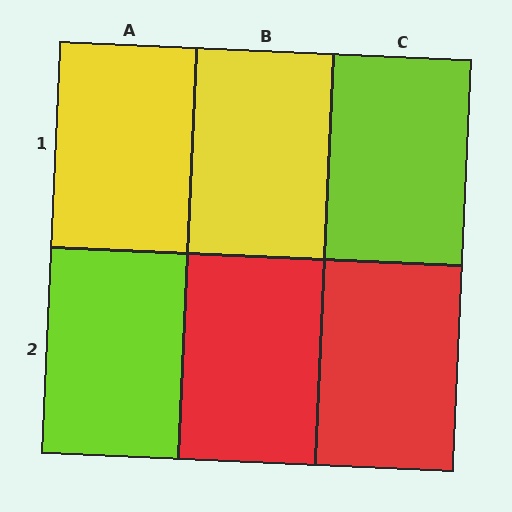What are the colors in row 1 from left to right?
Yellow, yellow, lime.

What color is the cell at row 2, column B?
Red.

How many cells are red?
2 cells are red.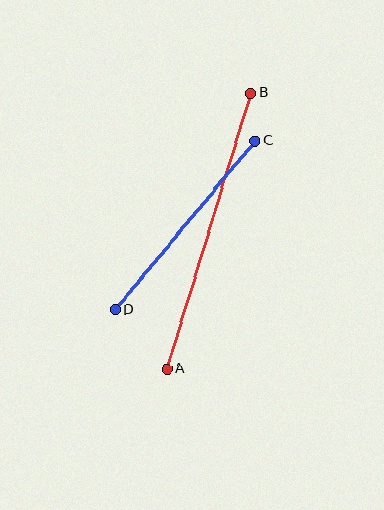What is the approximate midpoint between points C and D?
The midpoint is at approximately (185, 225) pixels.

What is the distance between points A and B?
The distance is approximately 288 pixels.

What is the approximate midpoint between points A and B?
The midpoint is at approximately (209, 231) pixels.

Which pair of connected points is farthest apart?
Points A and B are farthest apart.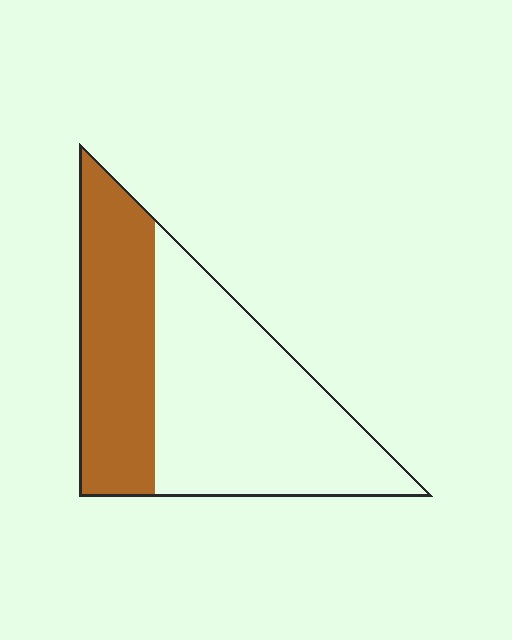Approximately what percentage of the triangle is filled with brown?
Approximately 40%.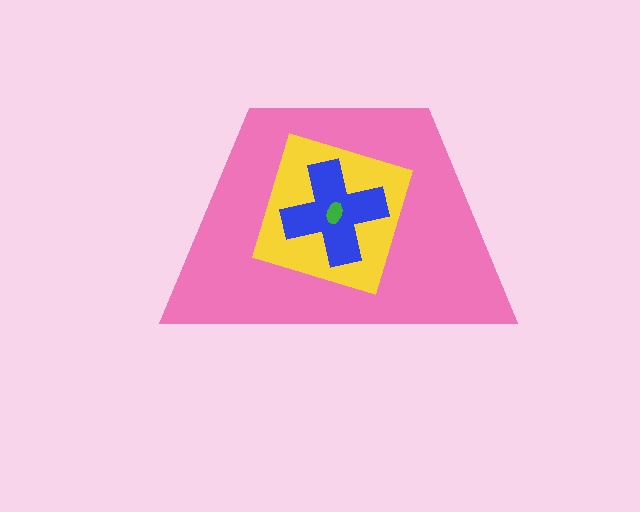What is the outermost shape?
The pink trapezoid.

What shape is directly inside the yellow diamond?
The blue cross.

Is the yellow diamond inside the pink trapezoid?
Yes.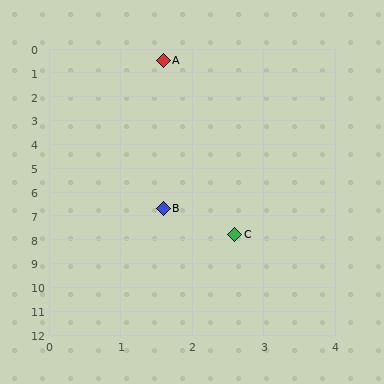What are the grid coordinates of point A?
Point A is at approximately (1.6, 0.5).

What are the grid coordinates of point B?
Point B is at approximately (1.6, 6.7).